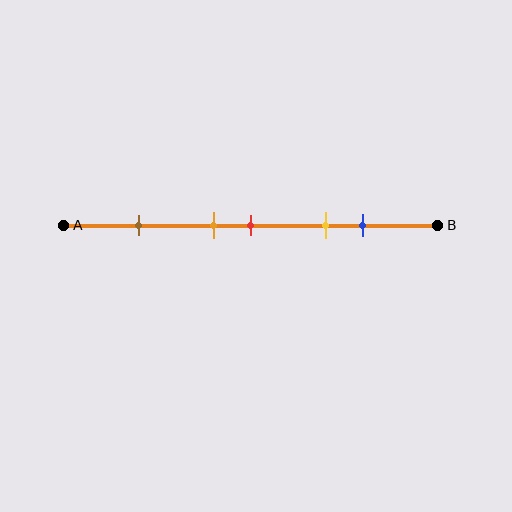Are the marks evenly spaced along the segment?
No, the marks are not evenly spaced.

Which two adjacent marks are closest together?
The orange and red marks are the closest adjacent pair.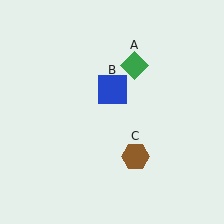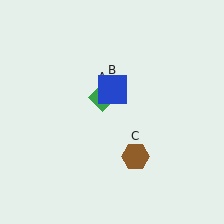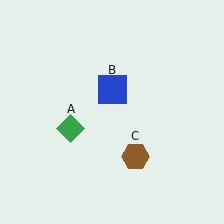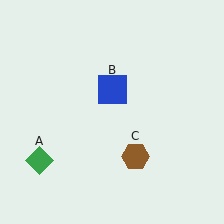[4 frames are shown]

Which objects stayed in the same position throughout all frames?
Blue square (object B) and brown hexagon (object C) remained stationary.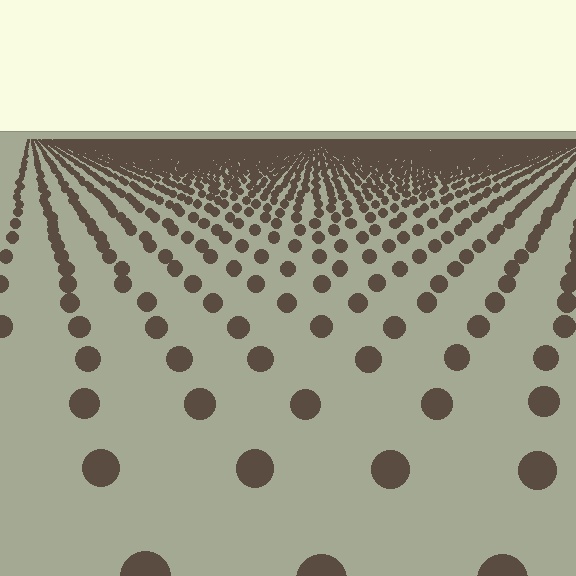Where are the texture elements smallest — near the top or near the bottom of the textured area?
Near the top.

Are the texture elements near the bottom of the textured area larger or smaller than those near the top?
Larger. Near the bottom, elements are closer to the viewer and appear at a bigger on-screen size.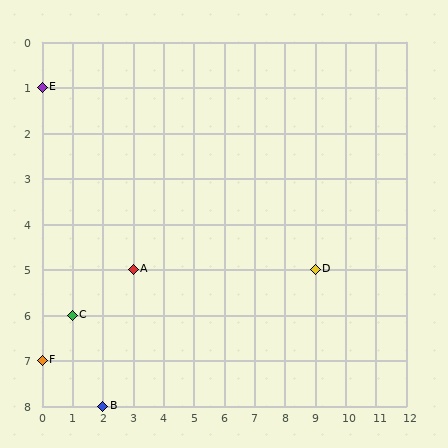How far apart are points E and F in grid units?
Points E and F are 6 rows apart.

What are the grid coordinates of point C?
Point C is at grid coordinates (1, 6).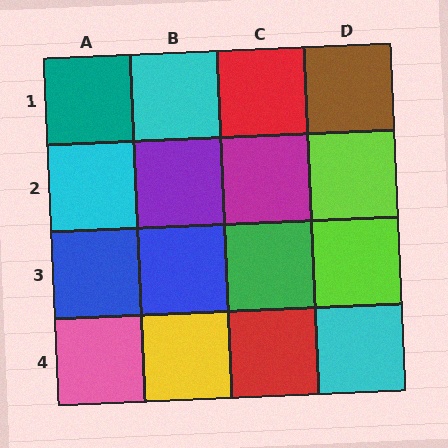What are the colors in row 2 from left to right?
Cyan, purple, magenta, lime.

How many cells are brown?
1 cell is brown.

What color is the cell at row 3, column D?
Lime.